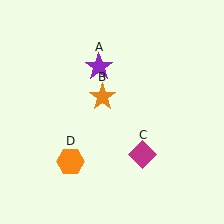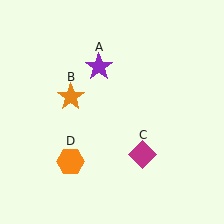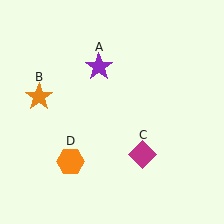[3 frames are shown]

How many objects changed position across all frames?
1 object changed position: orange star (object B).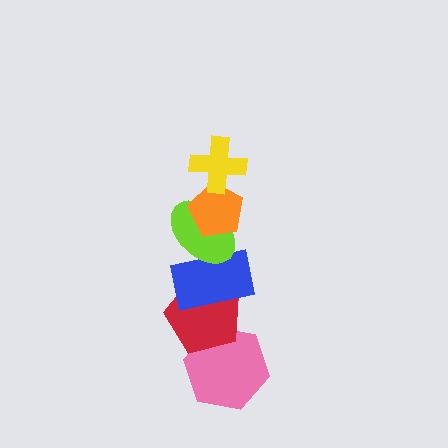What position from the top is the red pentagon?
The red pentagon is 5th from the top.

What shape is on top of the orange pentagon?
The yellow cross is on top of the orange pentagon.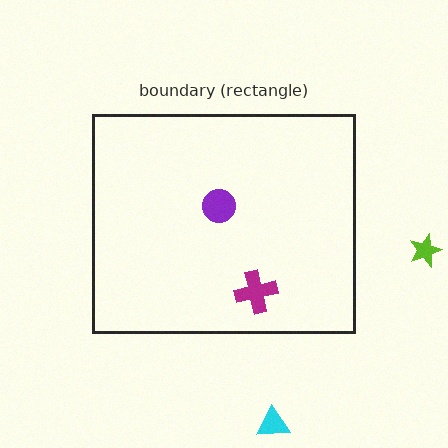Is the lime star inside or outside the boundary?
Outside.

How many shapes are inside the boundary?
2 inside, 2 outside.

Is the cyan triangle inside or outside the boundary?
Outside.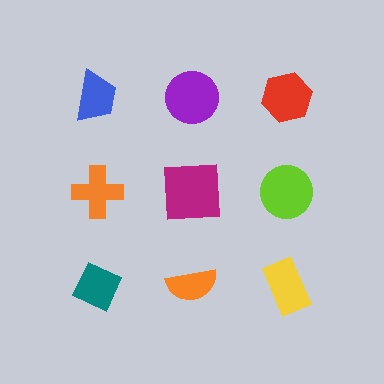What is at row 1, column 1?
A blue trapezoid.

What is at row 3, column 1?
A teal diamond.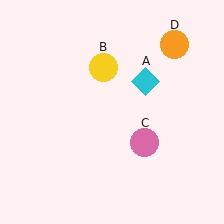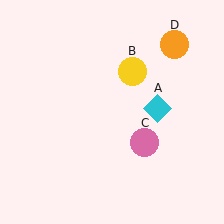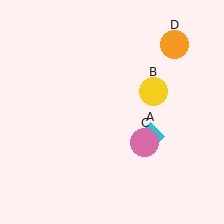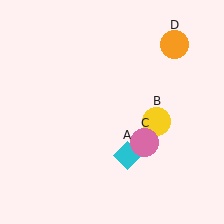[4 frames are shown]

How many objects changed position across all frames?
2 objects changed position: cyan diamond (object A), yellow circle (object B).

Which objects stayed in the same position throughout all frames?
Pink circle (object C) and orange circle (object D) remained stationary.